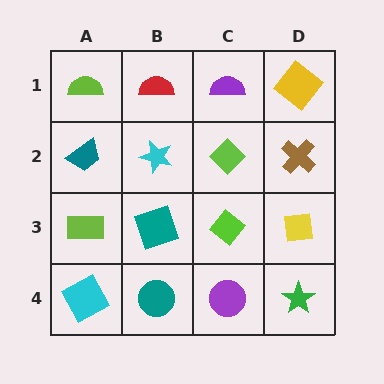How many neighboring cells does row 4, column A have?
2.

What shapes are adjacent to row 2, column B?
A red semicircle (row 1, column B), a teal square (row 3, column B), a teal trapezoid (row 2, column A), a lime diamond (row 2, column C).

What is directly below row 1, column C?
A lime diamond.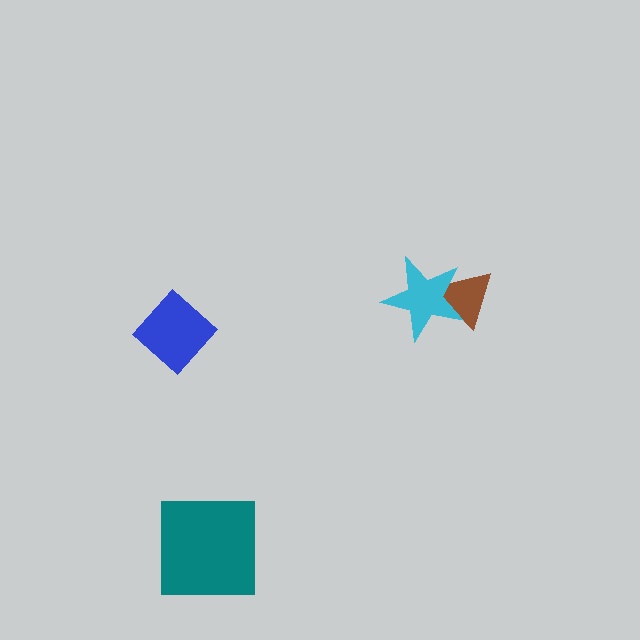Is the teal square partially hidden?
No, no other shape covers it.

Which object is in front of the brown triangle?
The cyan star is in front of the brown triangle.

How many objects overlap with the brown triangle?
1 object overlaps with the brown triangle.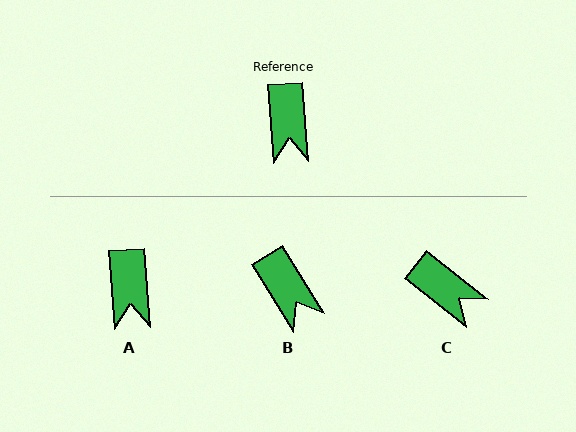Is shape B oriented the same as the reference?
No, it is off by about 28 degrees.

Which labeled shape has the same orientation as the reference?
A.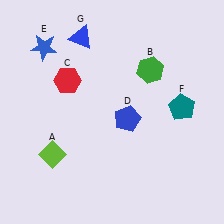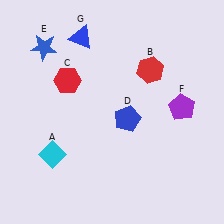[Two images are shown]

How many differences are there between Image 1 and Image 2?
There are 3 differences between the two images.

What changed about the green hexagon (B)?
In Image 1, B is green. In Image 2, it changed to red.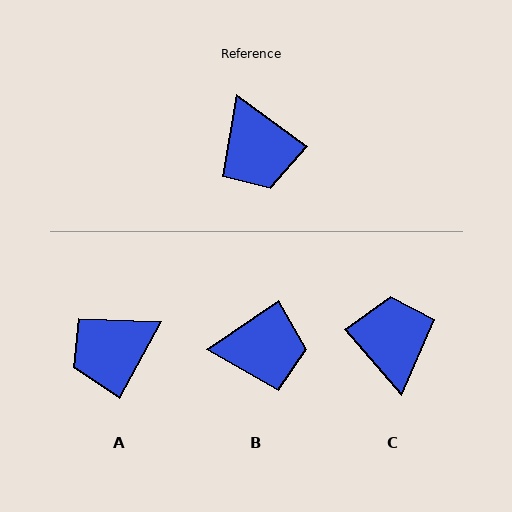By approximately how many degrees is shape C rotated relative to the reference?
Approximately 166 degrees counter-clockwise.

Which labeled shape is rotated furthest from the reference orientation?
C, about 166 degrees away.